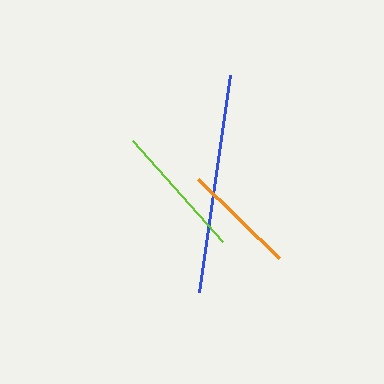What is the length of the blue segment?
The blue segment is approximately 219 pixels long.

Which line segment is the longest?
The blue line is the longest at approximately 219 pixels.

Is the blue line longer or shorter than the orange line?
The blue line is longer than the orange line.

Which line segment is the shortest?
The orange line is the shortest at approximately 113 pixels.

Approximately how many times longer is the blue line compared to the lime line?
The blue line is approximately 1.6 times the length of the lime line.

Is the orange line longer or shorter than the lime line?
The lime line is longer than the orange line.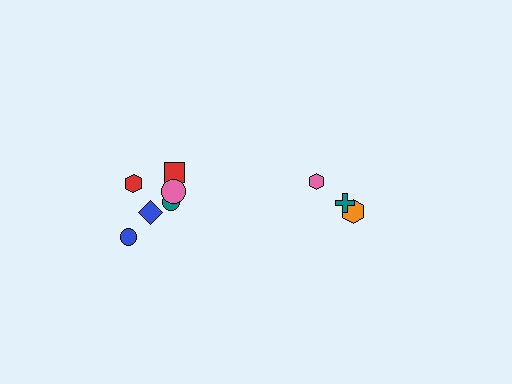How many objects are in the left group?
There are 6 objects.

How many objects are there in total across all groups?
There are 9 objects.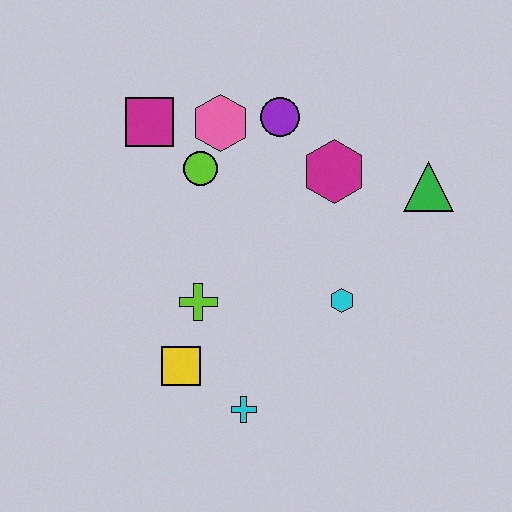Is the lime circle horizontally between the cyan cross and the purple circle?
No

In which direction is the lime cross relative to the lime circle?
The lime cross is below the lime circle.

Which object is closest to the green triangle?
The magenta hexagon is closest to the green triangle.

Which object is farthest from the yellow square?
The green triangle is farthest from the yellow square.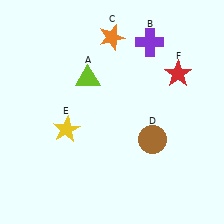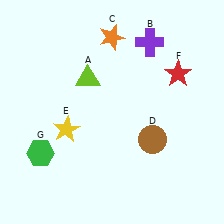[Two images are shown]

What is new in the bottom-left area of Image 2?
A green hexagon (G) was added in the bottom-left area of Image 2.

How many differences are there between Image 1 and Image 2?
There is 1 difference between the two images.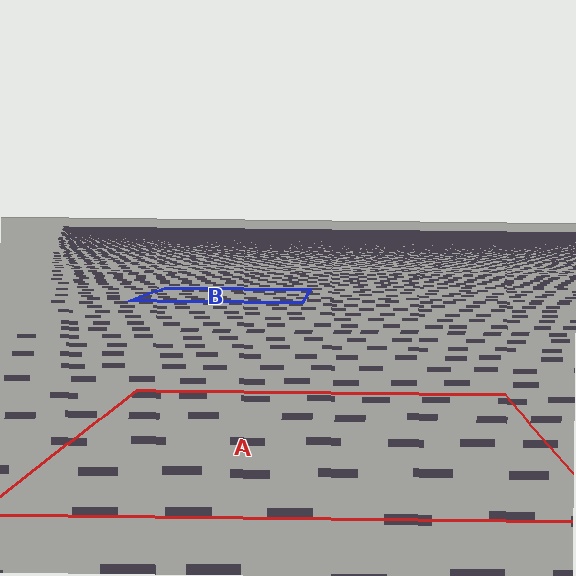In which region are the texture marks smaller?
The texture marks are smaller in region B, because it is farther away.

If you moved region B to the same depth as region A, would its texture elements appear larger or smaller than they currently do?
They would appear larger. At a closer depth, the same texture elements are projected at a bigger on-screen size.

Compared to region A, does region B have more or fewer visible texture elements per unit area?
Region B has more texture elements per unit area — they are packed more densely because it is farther away.